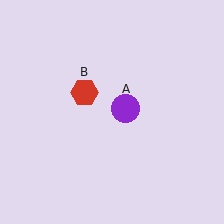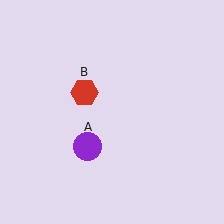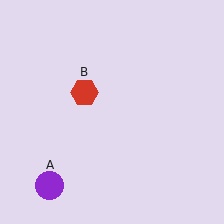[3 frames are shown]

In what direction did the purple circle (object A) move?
The purple circle (object A) moved down and to the left.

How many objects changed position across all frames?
1 object changed position: purple circle (object A).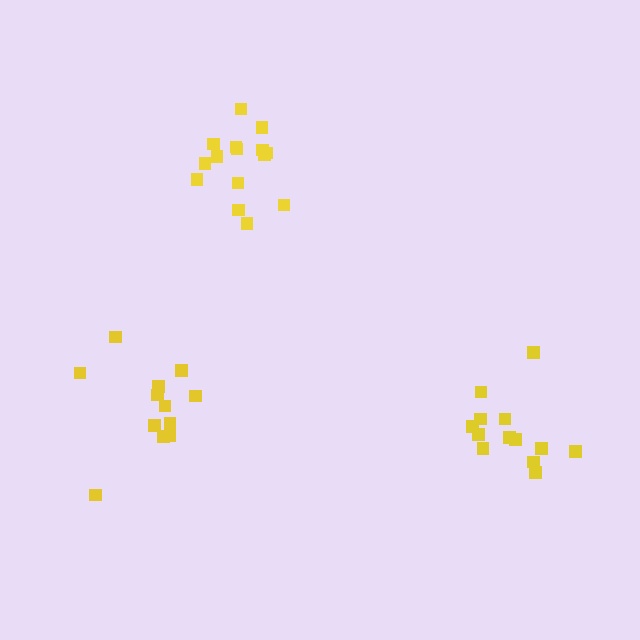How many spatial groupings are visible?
There are 3 spatial groupings.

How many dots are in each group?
Group 1: 15 dots, Group 2: 12 dots, Group 3: 13 dots (40 total).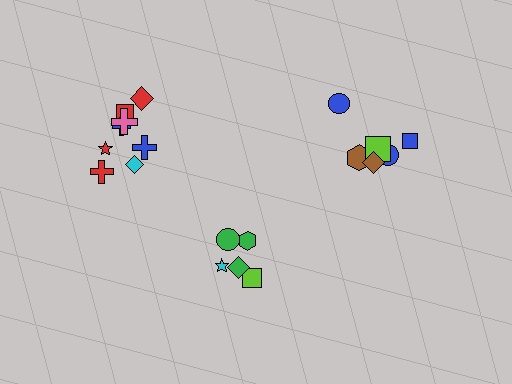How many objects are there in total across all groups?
There are 19 objects.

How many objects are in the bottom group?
There are 5 objects.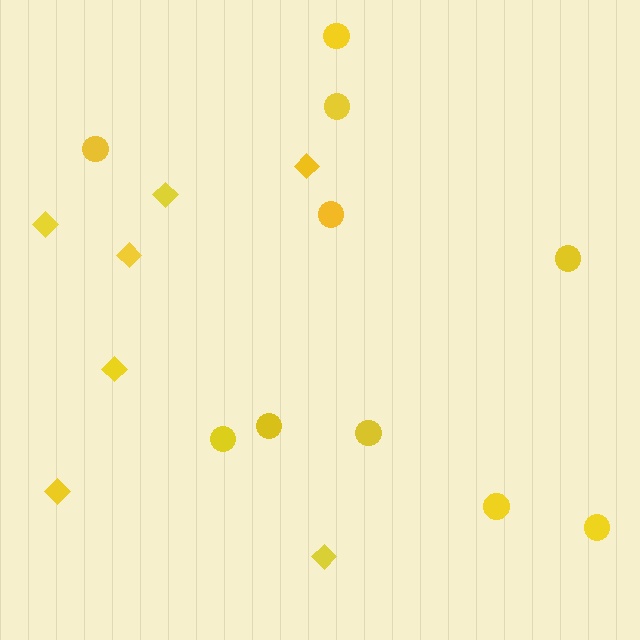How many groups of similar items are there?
There are 2 groups: one group of circles (10) and one group of diamonds (7).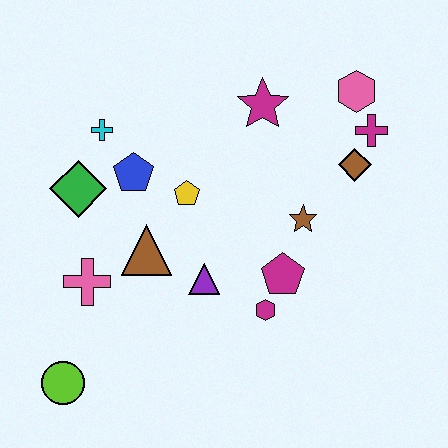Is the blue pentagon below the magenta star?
Yes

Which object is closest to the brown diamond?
The magenta cross is closest to the brown diamond.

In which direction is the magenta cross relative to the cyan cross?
The magenta cross is to the right of the cyan cross.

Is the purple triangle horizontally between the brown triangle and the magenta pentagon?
Yes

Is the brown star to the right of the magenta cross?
No